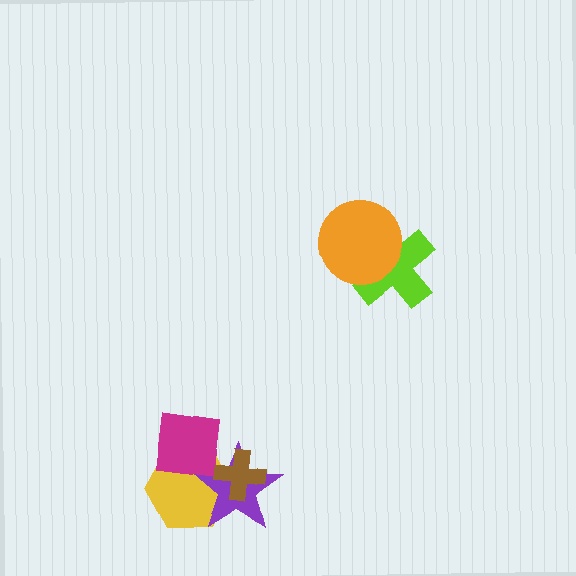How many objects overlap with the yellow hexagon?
3 objects overlap with the yellow hexagon.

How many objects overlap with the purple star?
3 objects overlap with the purple star.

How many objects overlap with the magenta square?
2 objects overlap with the magenta square.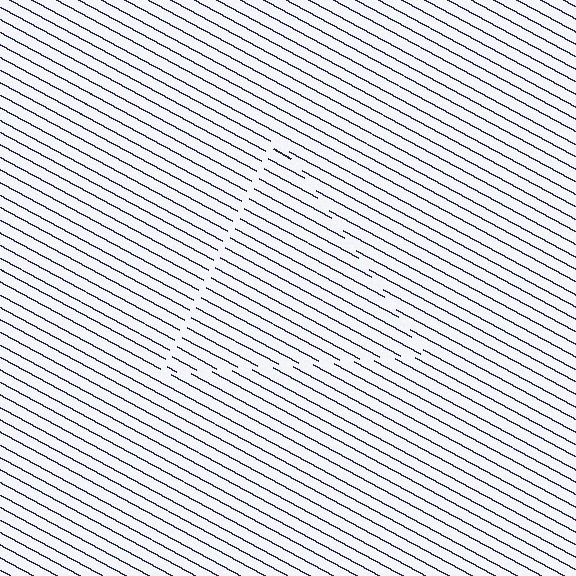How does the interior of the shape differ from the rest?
The interior of the shape contains the same grating, shifted by half a period — the contour is defined by the phase discontinuity where line-ends from the inner and outer gratings abut.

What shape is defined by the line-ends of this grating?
An illusory triangle. The interior of the shape contains the same grating, shifted by half a period — the contour is defined by the phase discontinuity where line-ends from the inner and outer gratings abut.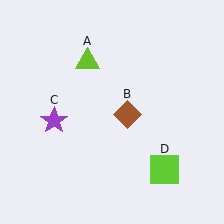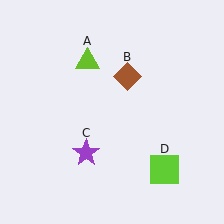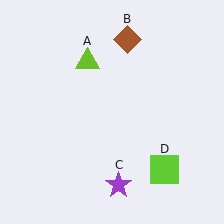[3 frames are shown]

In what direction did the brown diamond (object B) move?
The brown diamond (object B) moved up.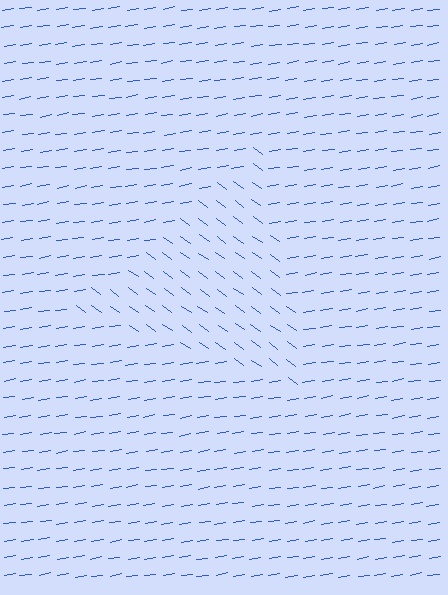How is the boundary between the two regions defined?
The boundary is defined purely by a change in line orientation (approximately 45 degrees difference). All lines are the same color and thickness.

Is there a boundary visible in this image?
Yes, there is a texture boundary formed by a change in line orientation.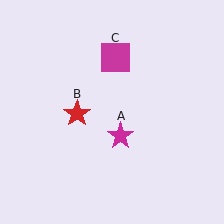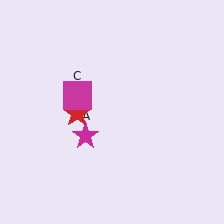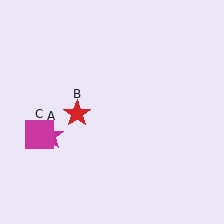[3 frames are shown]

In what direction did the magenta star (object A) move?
The magenta star (object A) moved left.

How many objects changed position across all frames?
2 objects changed position: magenta star (object A), magenta square (object C).